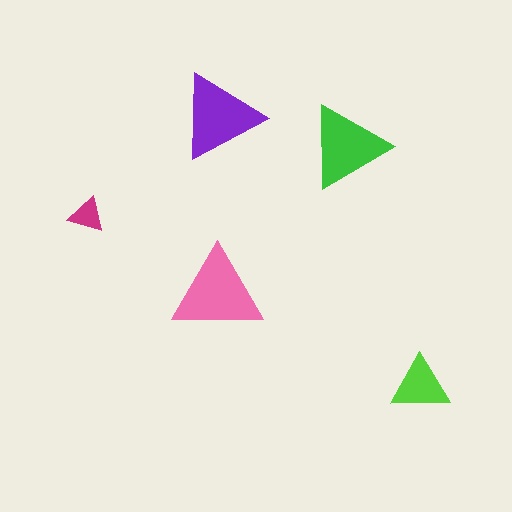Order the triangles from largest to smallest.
the pink one, the purple one, the green one, the lime one, the magenta one.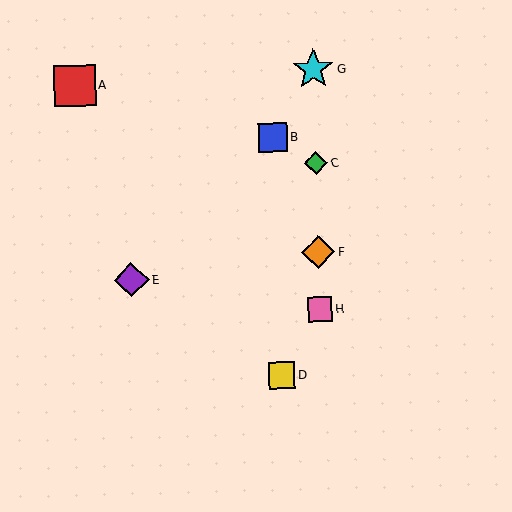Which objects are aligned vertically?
Objects C, F, G, H are aligned vertically.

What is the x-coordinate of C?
Object C is at x≈316.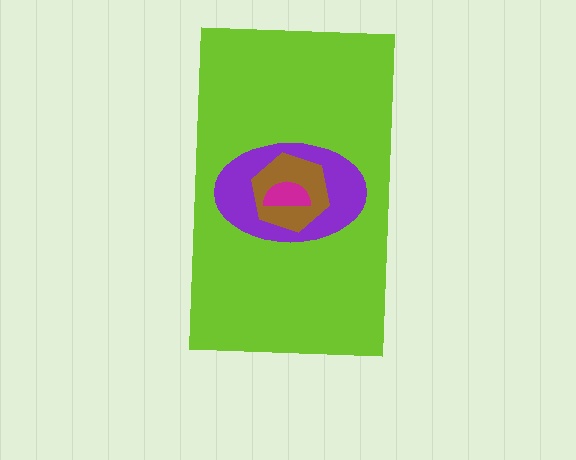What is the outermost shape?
The lime rectangle.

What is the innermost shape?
The magenta semicircle.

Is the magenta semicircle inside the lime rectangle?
Yes.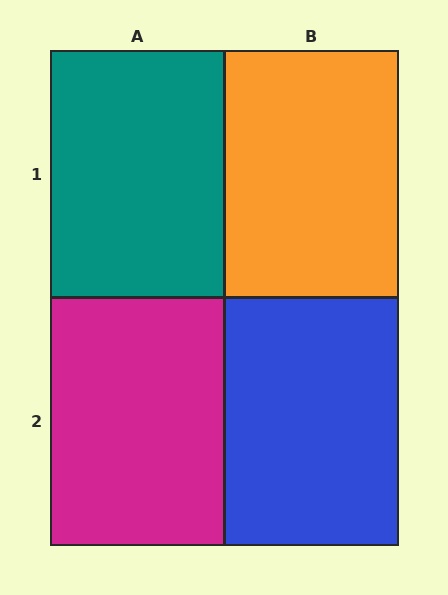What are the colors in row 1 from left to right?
Teal, orange.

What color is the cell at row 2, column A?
Magenta.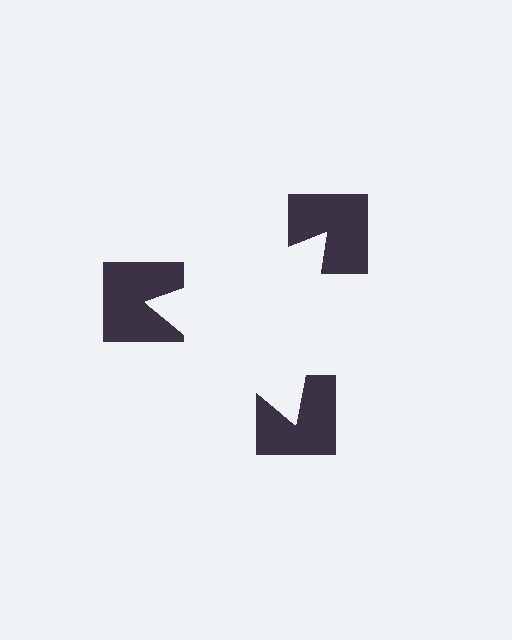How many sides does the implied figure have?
3 sides.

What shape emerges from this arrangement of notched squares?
An illusory triangle — its edges are inferred from the aligned wedge cuts in the notched squares, not physically drawn.